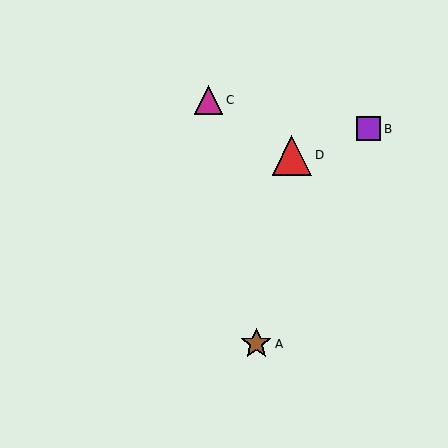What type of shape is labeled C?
Shape C is a magenta triangle.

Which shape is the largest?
The red triangle (labeled D) is the largest.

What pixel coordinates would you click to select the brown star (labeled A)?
Click at (256, 344) to select the brown star A.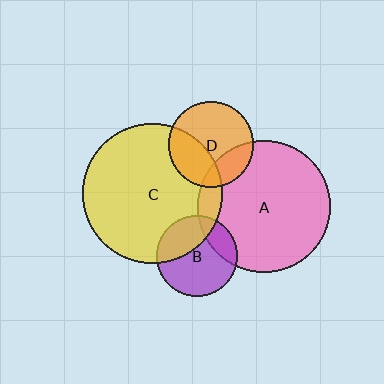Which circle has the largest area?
Circle C (yellow).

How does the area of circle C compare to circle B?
Approximately 3.0 times.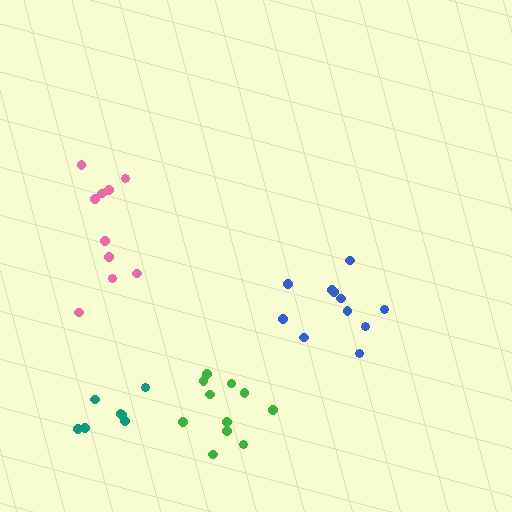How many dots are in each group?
Group 1: 7 dots, Group 2: 11 dots, Group 3: 11 dots, Group 4: 10 dots (39 total).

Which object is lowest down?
The teal cluster is bottommost.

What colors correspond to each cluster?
The clusters are colored: teal, blue, green, pink.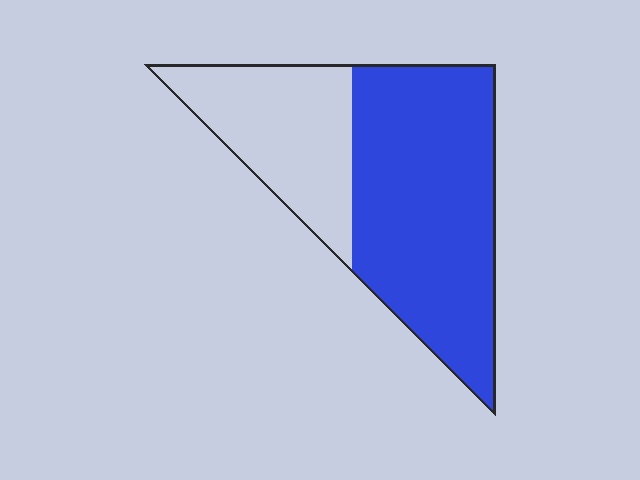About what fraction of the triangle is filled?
About two thirds (2/3).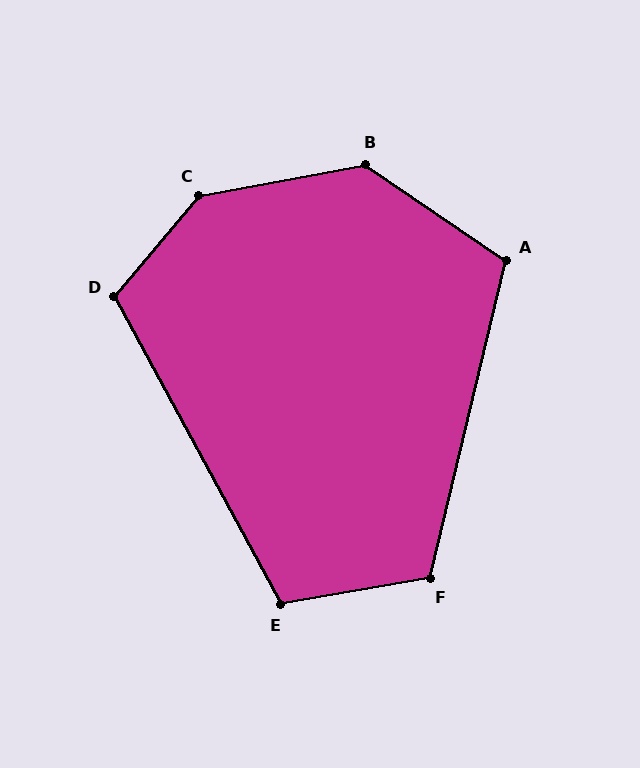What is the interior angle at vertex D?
Approximately 112 degrees (obtuse).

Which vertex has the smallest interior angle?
E, at approximately 109 degrees.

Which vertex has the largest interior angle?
C, at approximately 141 degrees.